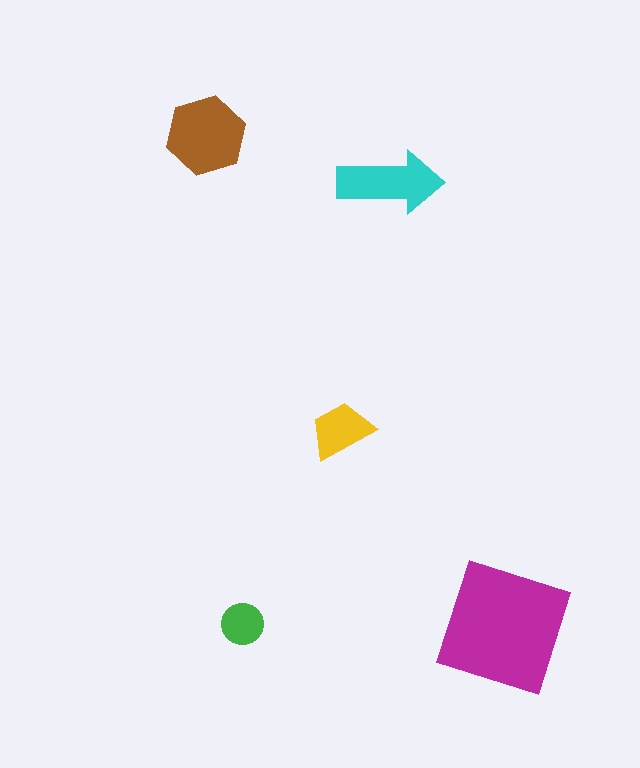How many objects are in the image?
There are 5 objects in the image.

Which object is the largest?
The magenta square.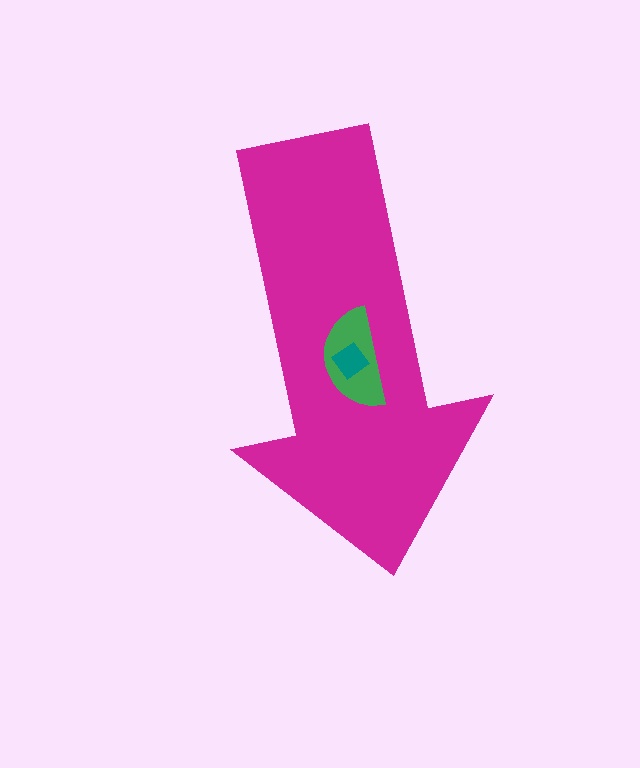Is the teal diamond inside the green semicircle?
Yes.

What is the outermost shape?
The magenta arrow.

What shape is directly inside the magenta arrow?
The green semicircle.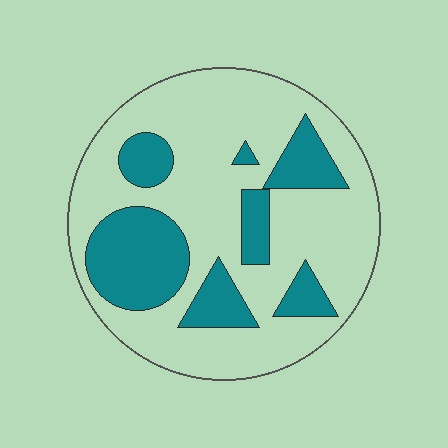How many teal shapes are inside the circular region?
7.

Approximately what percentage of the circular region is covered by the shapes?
Approximately 30%.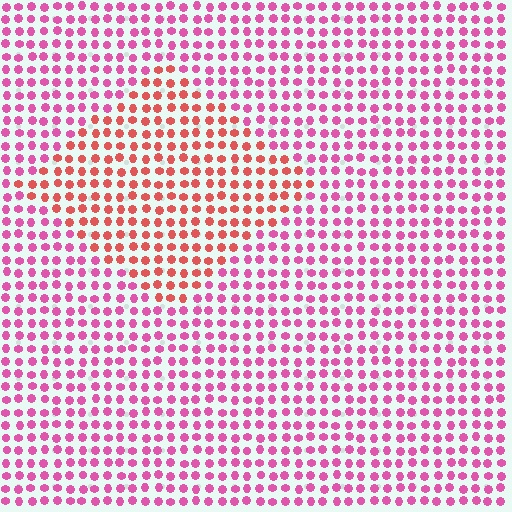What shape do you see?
I see a diamond.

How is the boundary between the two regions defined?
The boundary is defined purely by a slight shift in hue (about 37 degrees). Spacing, size, and orientation are identical on both sides.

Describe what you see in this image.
The image is filled with small pink elements in a uniform arrangement. A diamond-shaped region is visible where the elements are tinted to a slightly different hue, forming a subtle color boundary.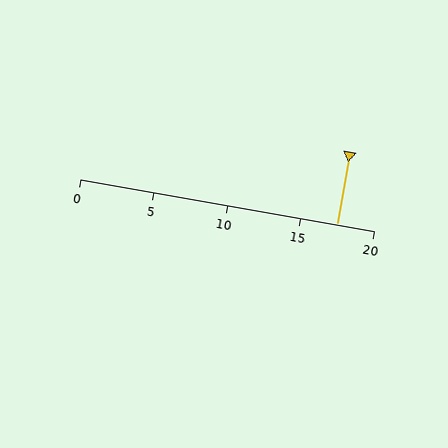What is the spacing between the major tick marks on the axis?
The major ticks are spaced 5 apart.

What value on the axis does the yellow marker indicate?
The marker indicates approximately 17.5.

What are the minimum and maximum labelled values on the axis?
The axis runs from 0 to 20.